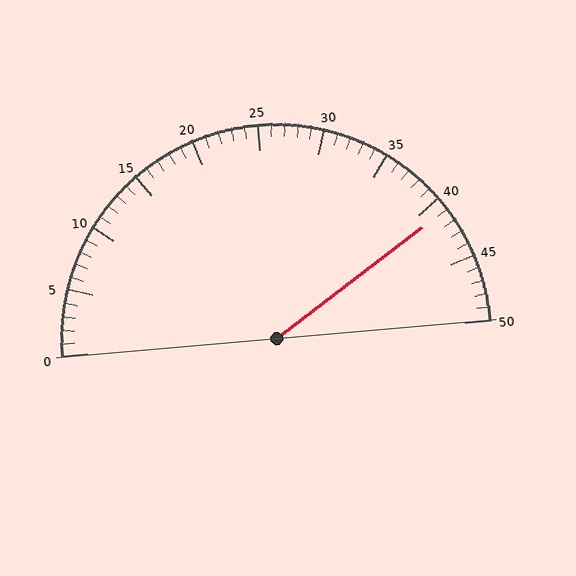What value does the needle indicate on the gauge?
The needle indicates approximately 41.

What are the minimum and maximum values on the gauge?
The gauge ranges from 0 to 50.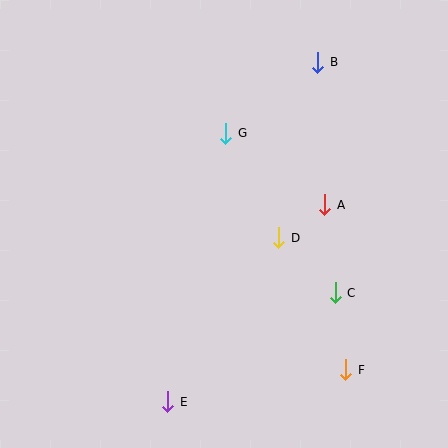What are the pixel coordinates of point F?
Point F is at (346, 370).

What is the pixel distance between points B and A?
The distance between B and A is 143 pixels.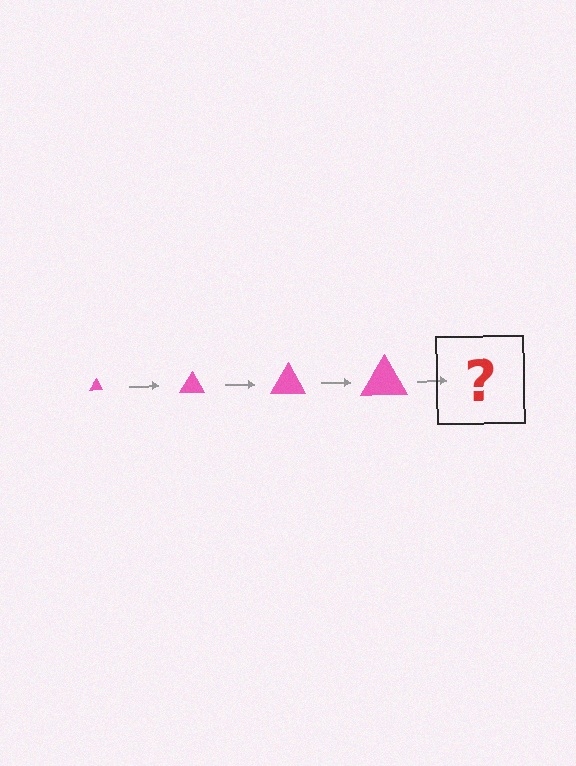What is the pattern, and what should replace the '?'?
The pattern is that the triangle gets progressively larger each step. The '?' should be a pink triangle, larger than the previous one.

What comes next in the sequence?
The next element should be a pink triangle, larger than the previous one.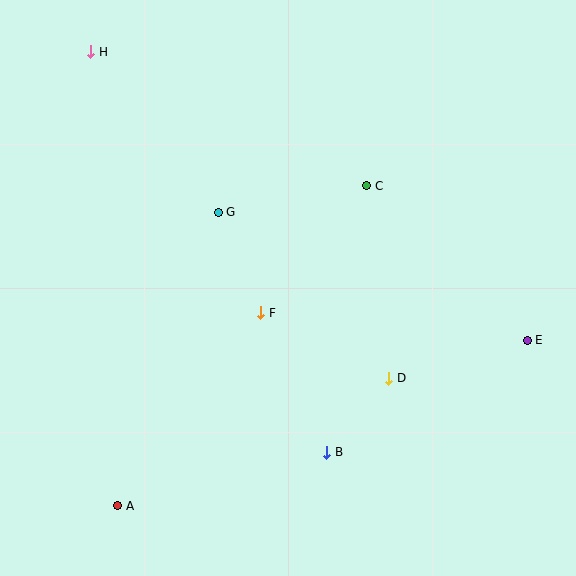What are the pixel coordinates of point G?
Point G is at (218, 212).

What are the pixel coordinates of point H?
Point H is at (91, 52).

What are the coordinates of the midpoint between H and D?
The midpoint between H and D is at (240, 215).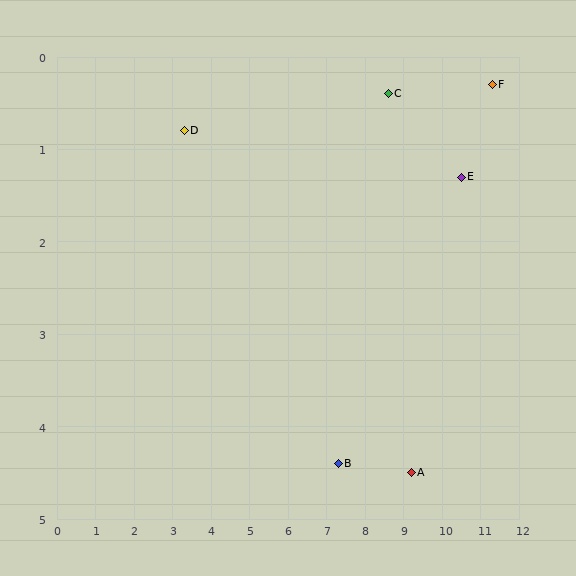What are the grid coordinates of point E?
Point E is at approximately (10.5, 1.3).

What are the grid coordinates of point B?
Point B is at approximately (7.3, 4.4).